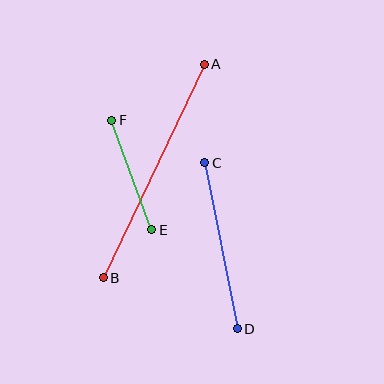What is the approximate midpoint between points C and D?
The midpoint is at approximately (221, 246) pixels.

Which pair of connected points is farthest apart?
Points A and B are farthest apart.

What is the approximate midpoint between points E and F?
The midpoint is at approximately (132, 175) pixels.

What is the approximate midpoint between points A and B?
The midpoint is at approximately (154, 171) pixels.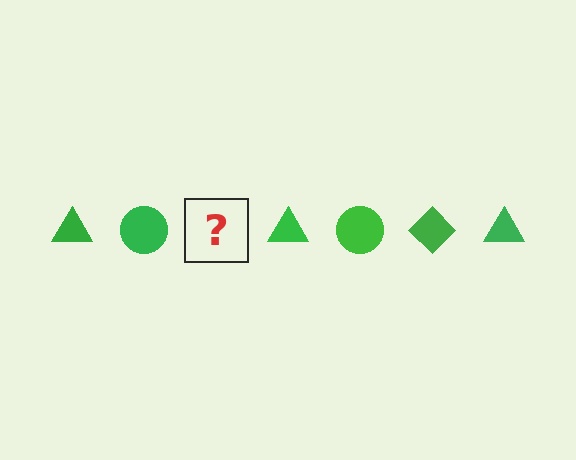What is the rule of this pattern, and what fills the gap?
The rule is that the pattern cycles through triangle, circle, diamond shapes in green. The gap should be filled with a green diamond.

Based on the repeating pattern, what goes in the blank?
The blank should be a green diamond.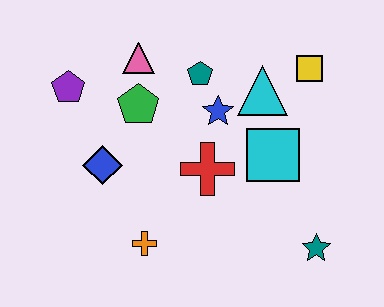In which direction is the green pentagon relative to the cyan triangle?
The green pentagon is to the left of the cyan triangle.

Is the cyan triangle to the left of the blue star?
No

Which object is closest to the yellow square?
The cyan triangle is closest to the yellow square.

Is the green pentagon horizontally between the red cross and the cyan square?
No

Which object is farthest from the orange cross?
The yellow square is farthest from the orange cross.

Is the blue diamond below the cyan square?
Yes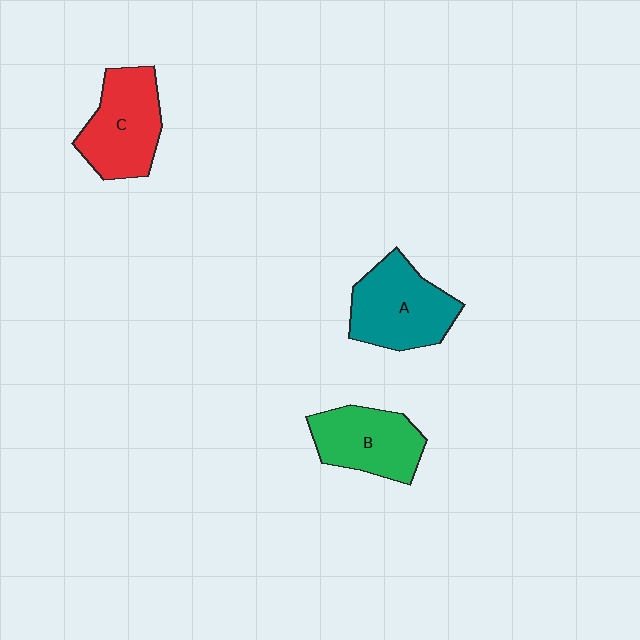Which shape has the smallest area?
Shape B (green).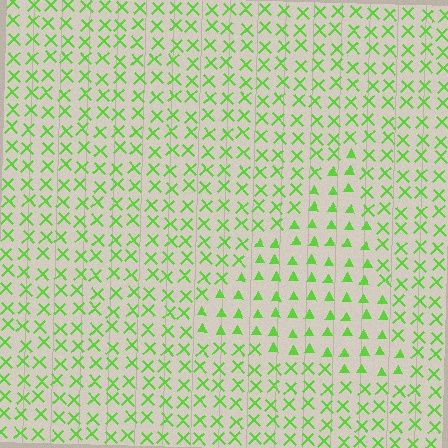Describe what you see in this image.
The image is filled with small lime elements arranged in a uniform grid. A triangle-shaped region contains triangles, while the surrounding area contains X marks. The boundary is defined purely by the change in element shape.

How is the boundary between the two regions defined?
The boundary is defined by a change in element shape: triangles inside vs. X marks outside. All elements share the same color and spacing.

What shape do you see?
I see a triangle.